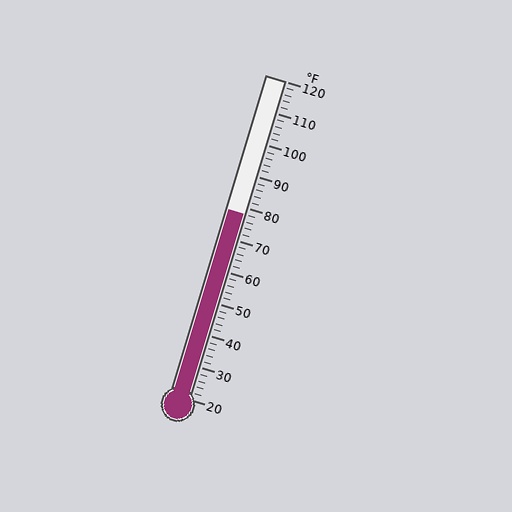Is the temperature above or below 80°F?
The temperature is below 80°F.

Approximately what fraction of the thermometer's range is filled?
The thermometer is filled to approximately 60% of its range.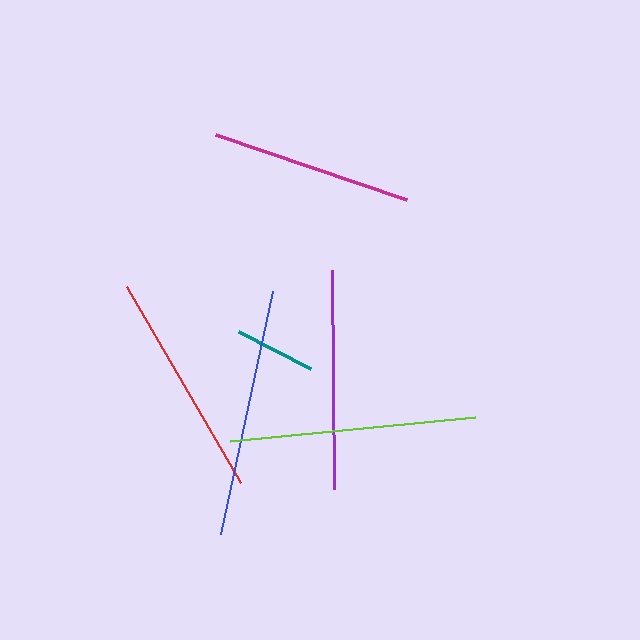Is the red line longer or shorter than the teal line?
The red line is longer than the teal line.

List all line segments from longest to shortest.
From longest to shortest: blue, lime, red, purple, magenta, teal.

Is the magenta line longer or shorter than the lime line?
The lime line is longer than the magenta line.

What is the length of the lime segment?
The lime segment is approximately 246 pixels long.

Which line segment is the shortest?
The teal line is the shortest at approximately 81 pixels.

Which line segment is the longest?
The blue line is the longest at approximately 248 pixels.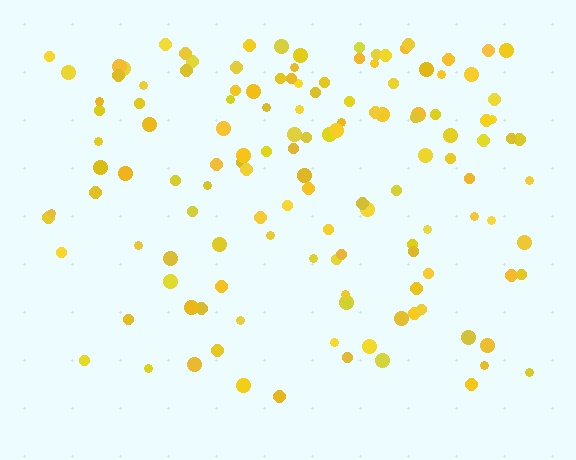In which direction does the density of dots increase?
From bottom to top, with the top side densest.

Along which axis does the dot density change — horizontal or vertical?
Vertical.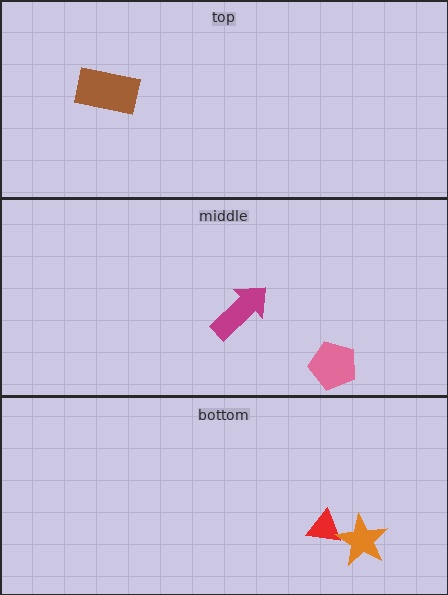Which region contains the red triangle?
The bottom region.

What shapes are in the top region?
The brown rectangle.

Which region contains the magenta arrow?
The middle region.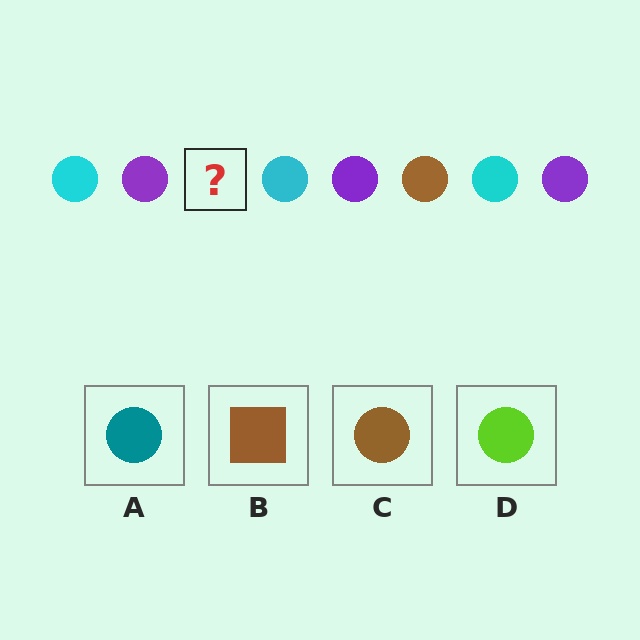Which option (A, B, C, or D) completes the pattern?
C.